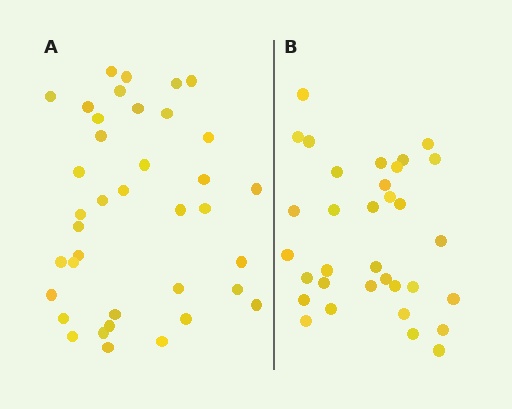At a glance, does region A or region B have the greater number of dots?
Region A (the left region) has more dots.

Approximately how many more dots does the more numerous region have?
Region A has about 5 more dots than region B.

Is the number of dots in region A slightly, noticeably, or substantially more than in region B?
Region A has only slightly more — the two regions are fairly close. The ratio is roughly 1.2 to 1.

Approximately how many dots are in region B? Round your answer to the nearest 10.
About 30 dots. (The exact count is 33, which rounds to 30.)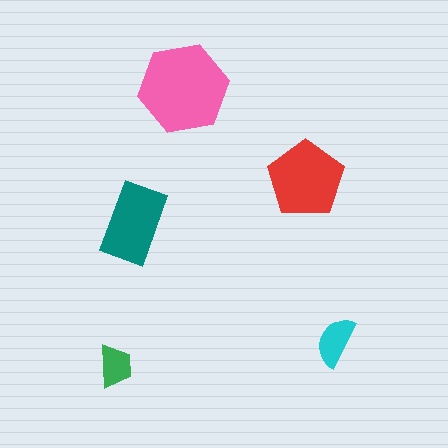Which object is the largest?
The pink hexagon.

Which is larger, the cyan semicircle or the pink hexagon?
The pink hexagon.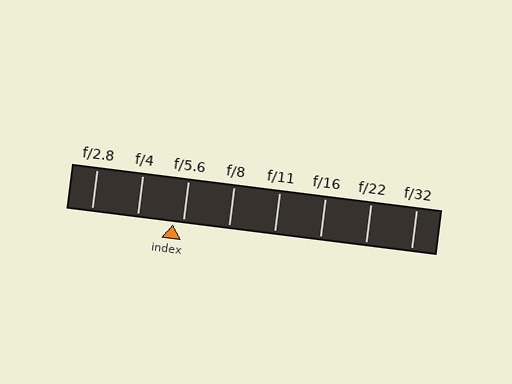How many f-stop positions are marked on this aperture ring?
There are 8 f-stop positions marked.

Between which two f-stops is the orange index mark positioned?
The index mark is between f/4 and f/5.6.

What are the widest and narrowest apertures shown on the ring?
The widest aperture shown is f/2.8 and the narrowest is f/32.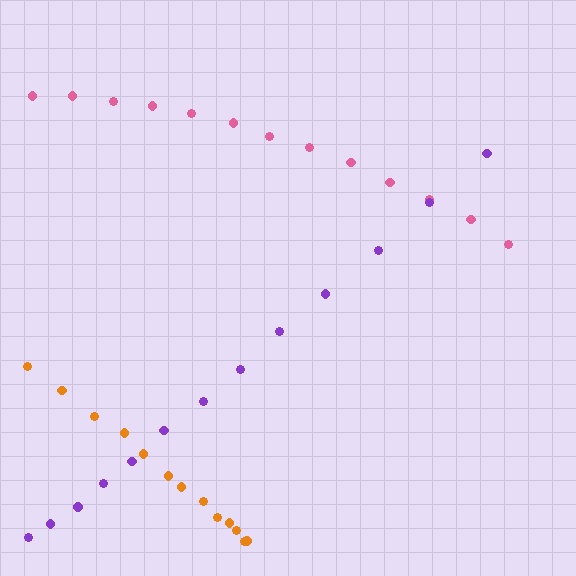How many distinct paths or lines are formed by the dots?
There are 3 distinct paths.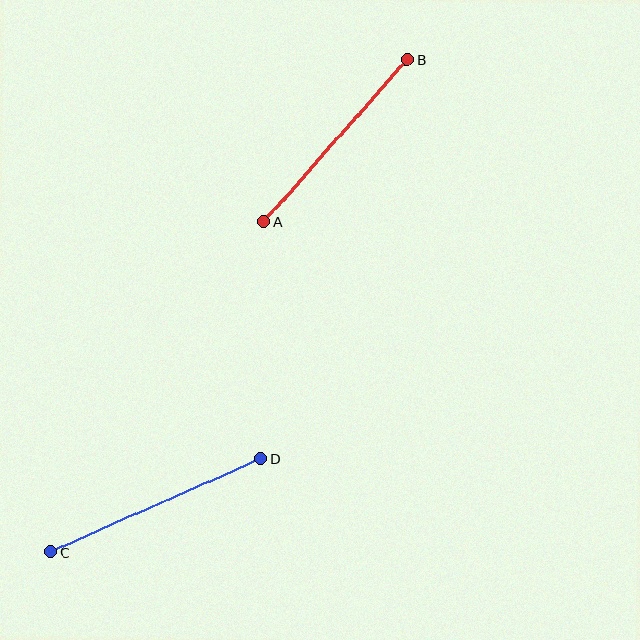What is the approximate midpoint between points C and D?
The midpoint is at approximately (156, 506) pixels.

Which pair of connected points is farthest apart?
Points C and D are farthest apart.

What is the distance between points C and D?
The distance is approximately 230 pixels.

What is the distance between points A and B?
The distance is approximately 216 pixels.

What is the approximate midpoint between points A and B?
The midpoint is at approximately (336, 141) pixels.